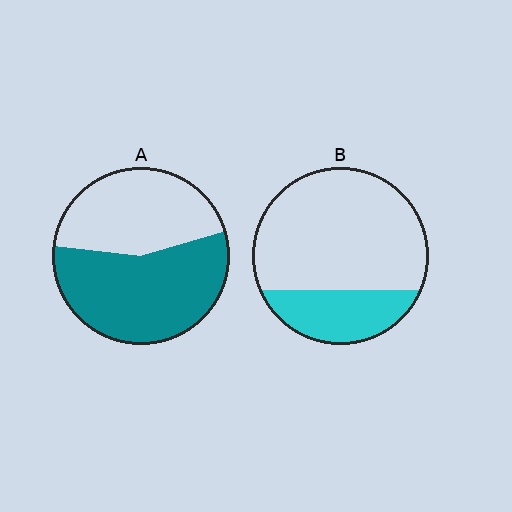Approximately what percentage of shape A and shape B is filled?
A is approximately 55% and B is approximately 25%.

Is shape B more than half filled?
No.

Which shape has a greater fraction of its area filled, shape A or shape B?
Shape A.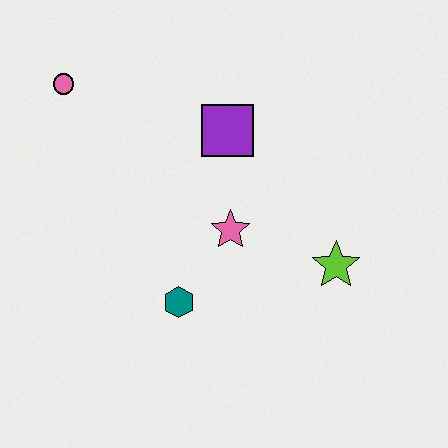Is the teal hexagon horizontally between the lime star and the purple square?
No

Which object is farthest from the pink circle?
The lime star is farthest from the pink circle.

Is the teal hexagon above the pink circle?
No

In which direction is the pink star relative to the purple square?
The pink star is below the purple square.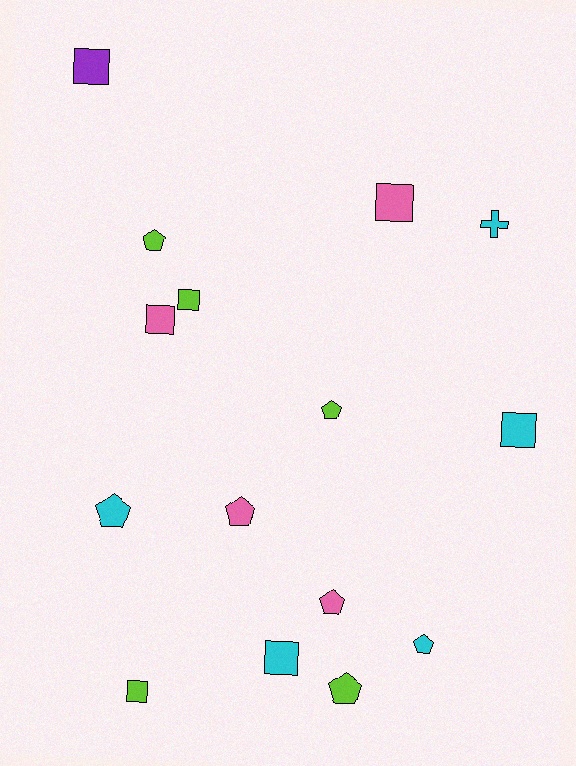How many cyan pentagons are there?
There are 2 cyan pentagons.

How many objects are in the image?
There are 15 objects.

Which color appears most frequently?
Lime, with 5 objects.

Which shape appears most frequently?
Square, with 7 objects.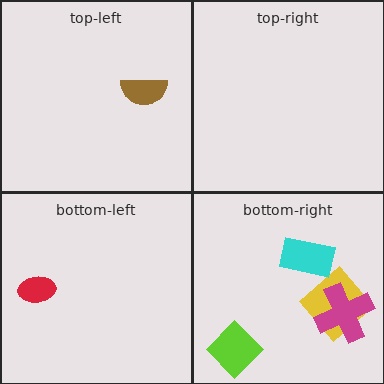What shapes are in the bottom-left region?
The red ellipse.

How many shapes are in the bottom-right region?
4.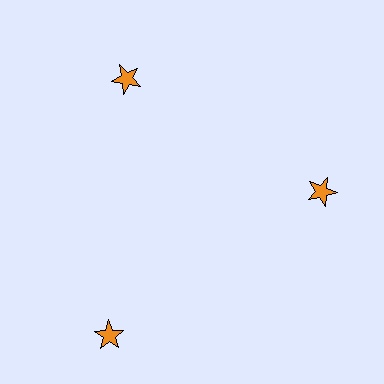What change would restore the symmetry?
The symmetry would be restored by moving it inward, back onto the ring so that all 3 stars sit at equal angles and equal distance from the center.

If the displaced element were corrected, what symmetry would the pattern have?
It would have 3-fold rotational symmetry — the pattern would map onto itself every 120 degrees.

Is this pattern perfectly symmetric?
No. The 3 orange stars are arranged in a ring, but one element near the 7 o'clock position is pushed outward from the center, breaking the 3-fold rotational symmetry.